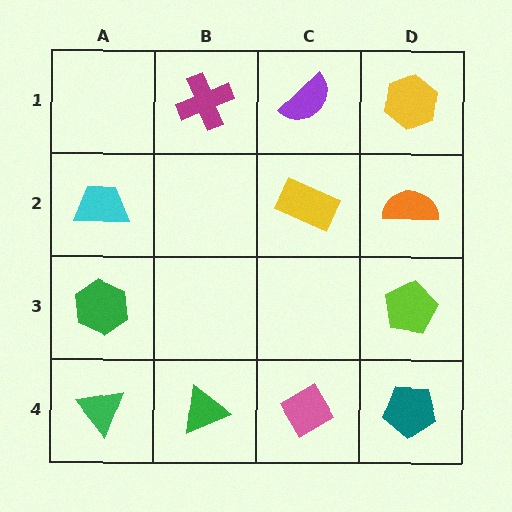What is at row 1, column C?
A purple semicircle.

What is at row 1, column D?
A yellow hexagon.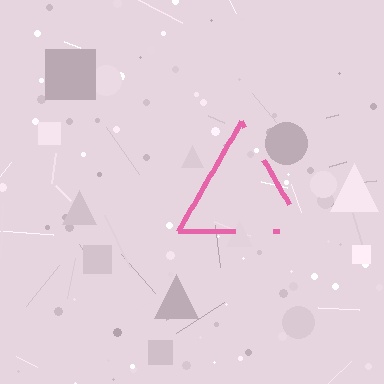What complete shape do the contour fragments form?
The contour fragments form a triangle.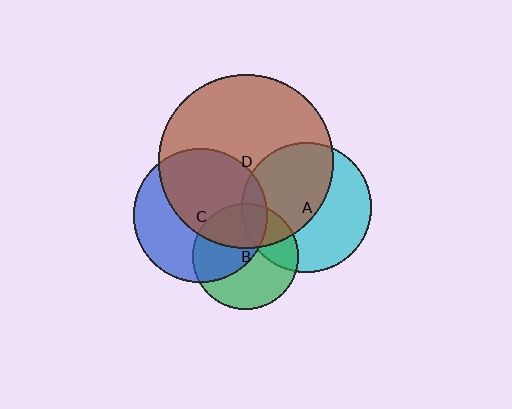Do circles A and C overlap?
Yes.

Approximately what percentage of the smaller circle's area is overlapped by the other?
Approximately 10%.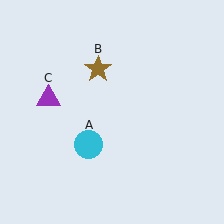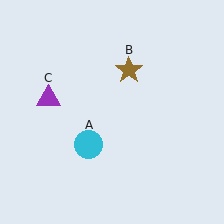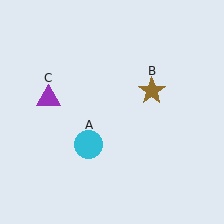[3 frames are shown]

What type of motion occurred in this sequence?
The brown star (object B) rotated clockwise around the center of the scene.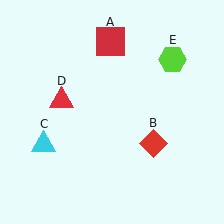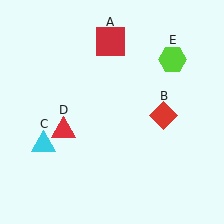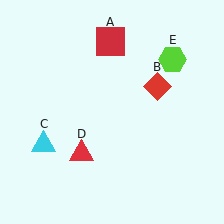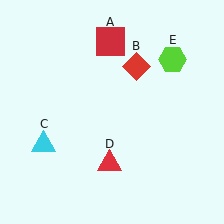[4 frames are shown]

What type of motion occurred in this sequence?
The red diamond (object B), red triangle (object D) rotated counterclockwise around the center of the scene.